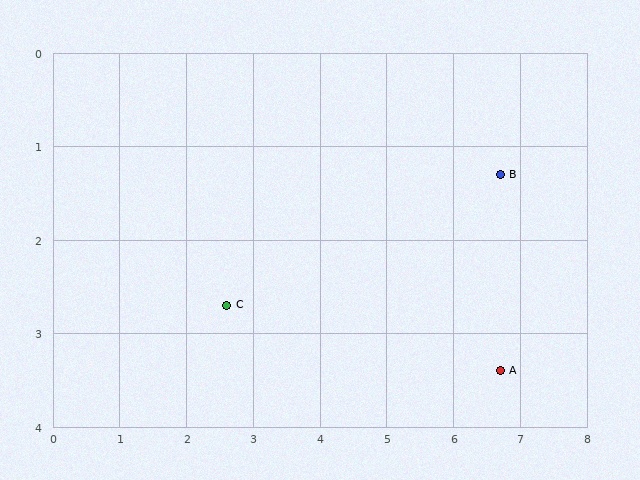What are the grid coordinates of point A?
Point A is at approximately (6.7, 3.4).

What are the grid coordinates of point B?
Point B is at approximately (6.7, 1.3).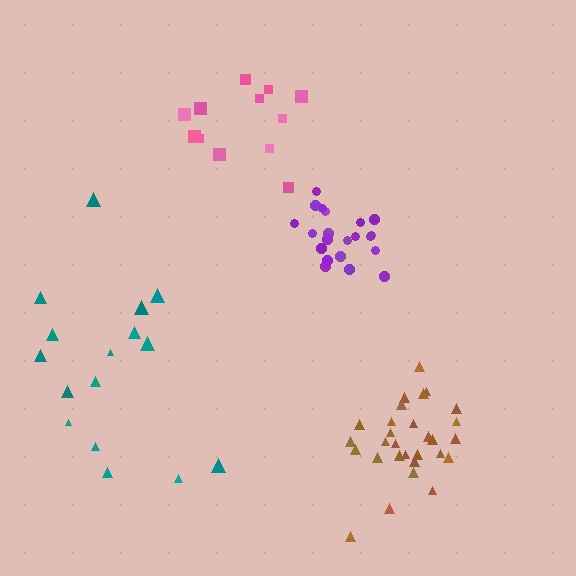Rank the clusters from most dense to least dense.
purple, brown, pink, teal.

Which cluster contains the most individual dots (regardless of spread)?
Brown (29).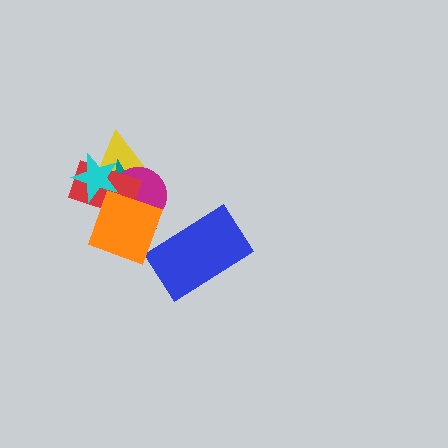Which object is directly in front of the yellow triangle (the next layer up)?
The teal star is directly in front of the yellow triangle.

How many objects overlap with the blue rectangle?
0 objects overlap with the blue rectangle.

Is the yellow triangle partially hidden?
Yes, it is partially covered by another shape.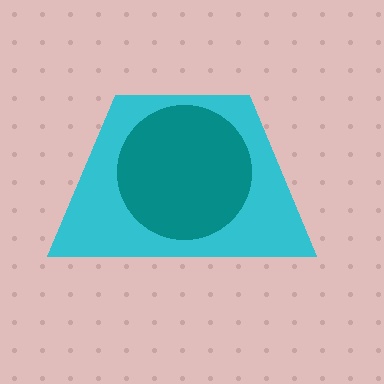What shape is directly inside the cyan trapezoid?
The teal circle.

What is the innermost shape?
The teal circle.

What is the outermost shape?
The cyan trapezoid.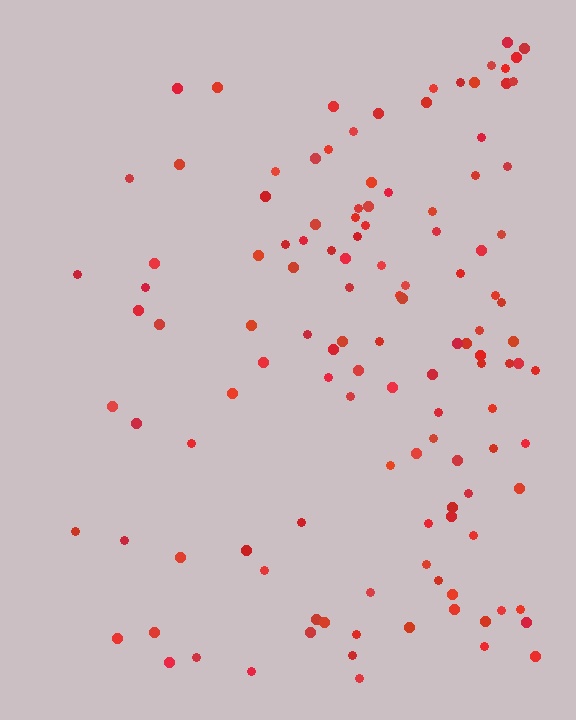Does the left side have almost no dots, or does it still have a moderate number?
Still a moderate number, just noticeably fewer than the right.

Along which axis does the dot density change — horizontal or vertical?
Horizontal.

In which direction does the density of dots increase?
From left to right, with the right side densest.